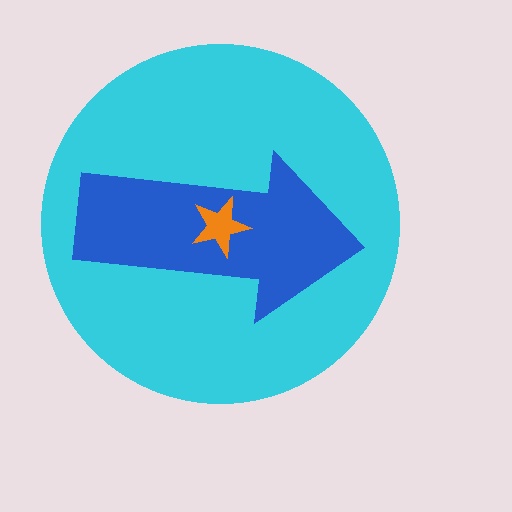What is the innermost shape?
The orange star.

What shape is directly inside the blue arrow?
The orange star.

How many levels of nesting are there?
3.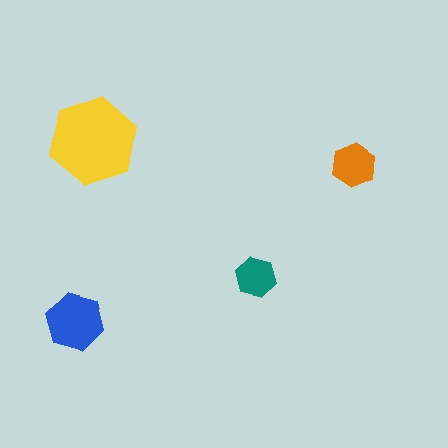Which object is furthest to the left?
The blue hexagon is leftmost.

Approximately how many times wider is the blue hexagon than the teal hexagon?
About 1.5 times wider.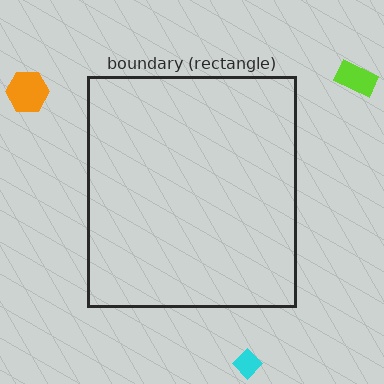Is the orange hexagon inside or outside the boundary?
Outside.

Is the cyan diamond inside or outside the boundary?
Outside.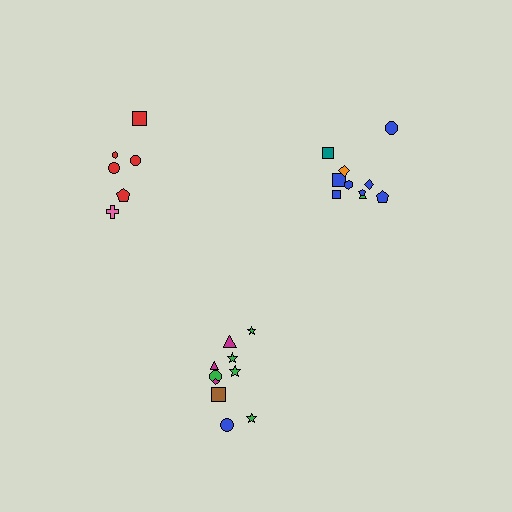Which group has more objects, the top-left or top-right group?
The top-right group.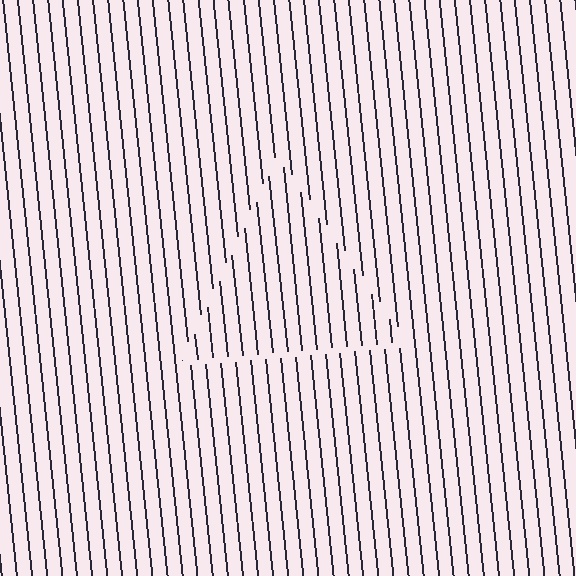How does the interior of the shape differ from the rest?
The interior of the shape contains the same grating, shifted by half a period — the contour is defined by the phase discontinuity where line-ends from the inner and outer gratings abut.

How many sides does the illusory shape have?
3 sides — the line-ends trace a triangle.